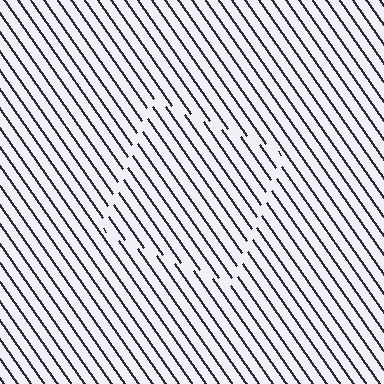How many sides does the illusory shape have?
4 sides — the line-ends trace a square.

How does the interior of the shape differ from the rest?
The interior of the shape contains the same grating, shifted by half a period — the contour is defined by the phase discontinuity where line-ends from the inner and outer gratings abut.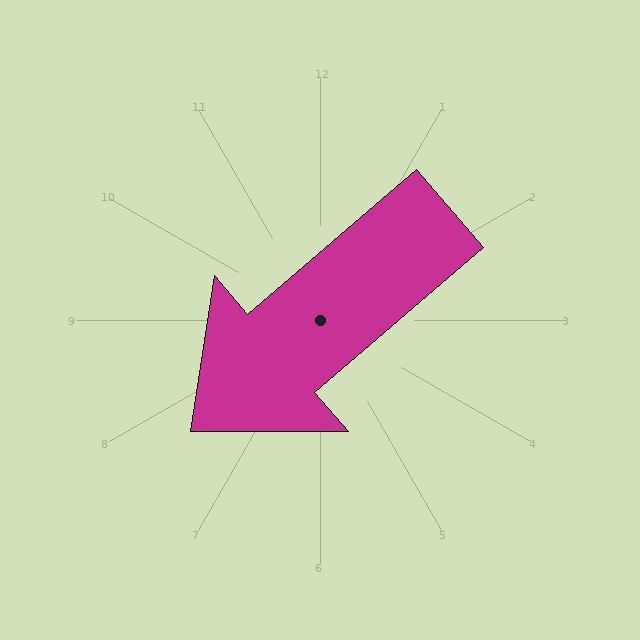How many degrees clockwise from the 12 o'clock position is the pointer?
Approximately 229 degrees.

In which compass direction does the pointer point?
Southwest.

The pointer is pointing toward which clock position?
Roughly 8 o'clock.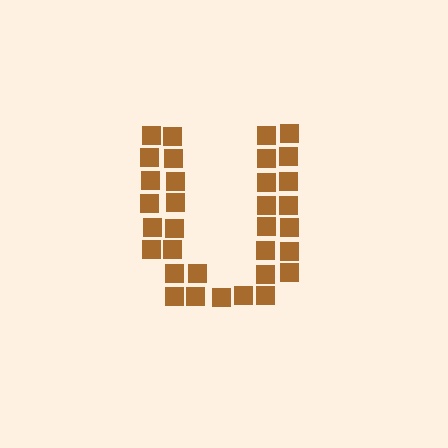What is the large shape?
The large shape is the letter U.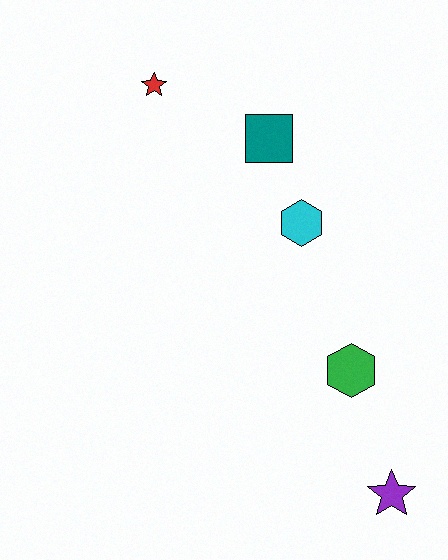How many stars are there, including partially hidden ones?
There are 2 stars.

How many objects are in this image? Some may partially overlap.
There are 5 objects.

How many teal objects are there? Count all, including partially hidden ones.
There is 1 teal object.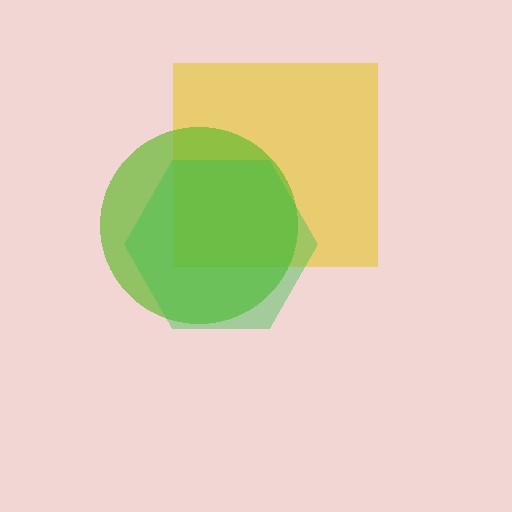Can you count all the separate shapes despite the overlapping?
Yes, there are 3 separate shapes.